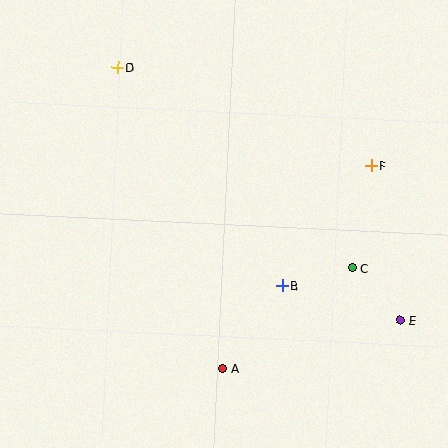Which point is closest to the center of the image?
Point B at (283, 286) is closest to the center.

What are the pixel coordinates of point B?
Point B is at (283, 286).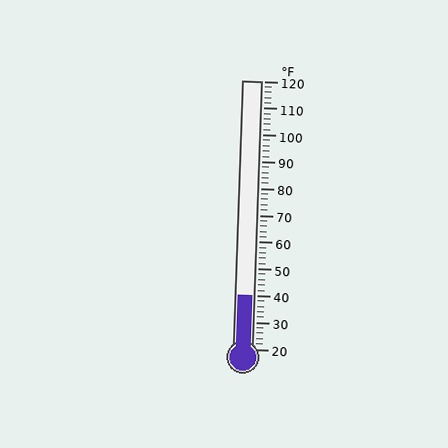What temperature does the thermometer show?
The thermometer shows approximately 40°F.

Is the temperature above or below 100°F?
The temperature is below 100°F.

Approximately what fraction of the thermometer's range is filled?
The thermometer is filled to approximately 20% of its range.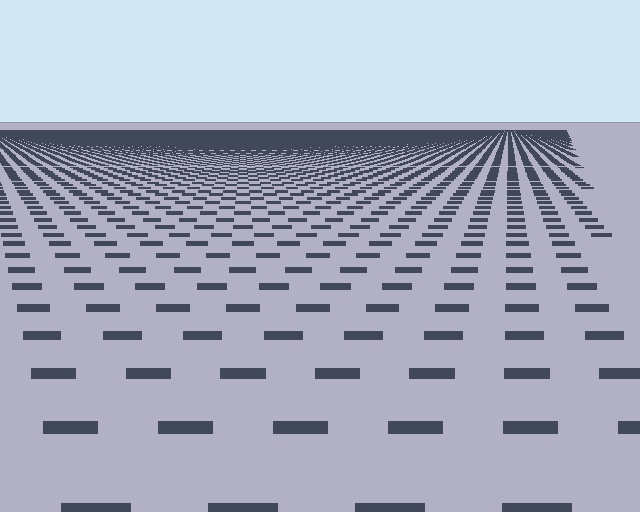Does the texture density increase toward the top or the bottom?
Density increases toward the top.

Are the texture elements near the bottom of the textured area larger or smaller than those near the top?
Larger. Near the bottom, elements are closer to the viewer and appear at a bigger on-screen size.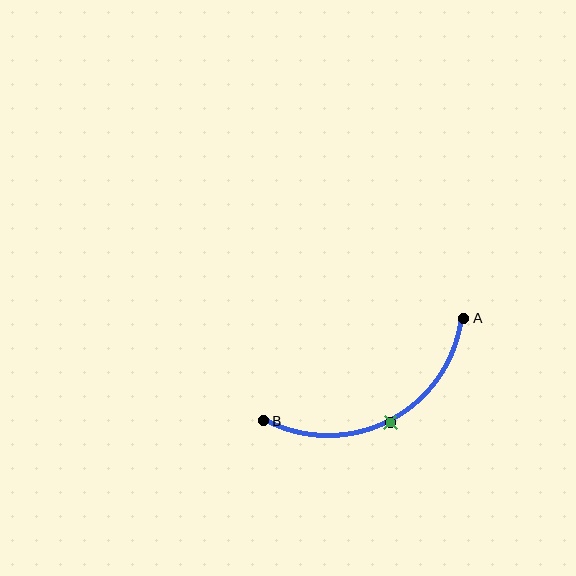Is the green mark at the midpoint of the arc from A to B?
Yes. The green mark lies on the arc at equal arc-length from both A and B — it is the arc midpoint.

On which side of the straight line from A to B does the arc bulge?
The arc bulges below the straight line connecting A and B.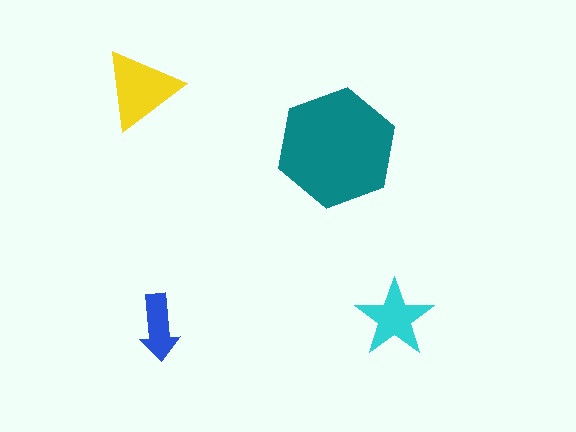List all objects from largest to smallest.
The teal hexagon, the yellow triangle, the cyan star, the blue arrow.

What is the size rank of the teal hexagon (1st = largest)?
1st.